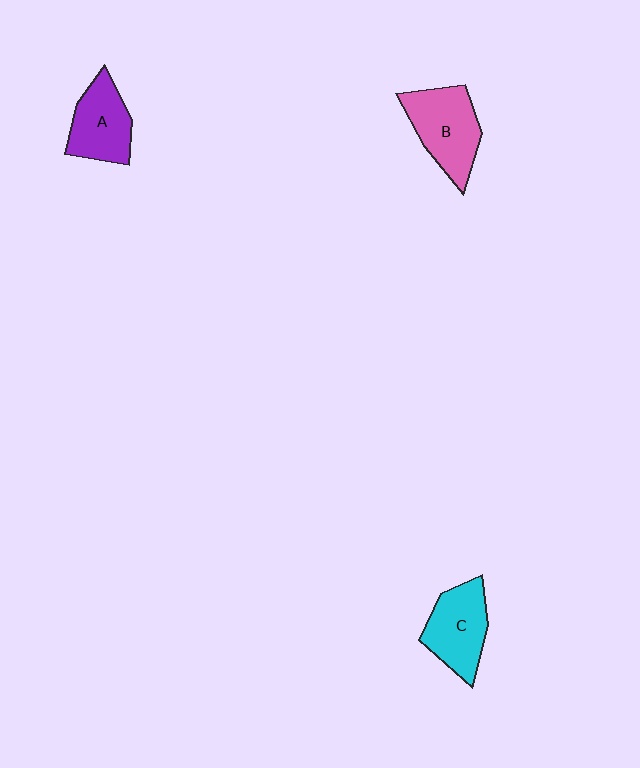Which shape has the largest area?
Shape B (pink).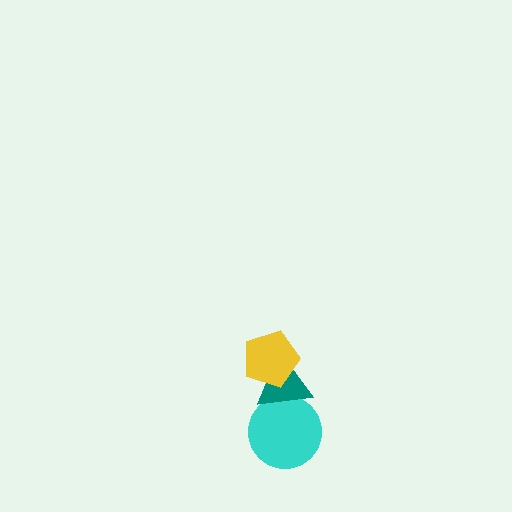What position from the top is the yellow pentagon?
The yellow pentagon is 1st from the top.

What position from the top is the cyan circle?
The cyan circle is 3rd from the top.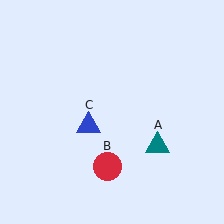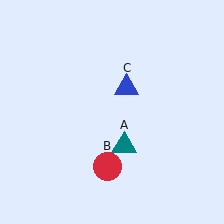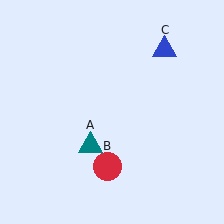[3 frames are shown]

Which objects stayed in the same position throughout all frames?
Red circle (object B) remained stationary.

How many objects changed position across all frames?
2 objects changed position: teal triangle (object A), blue triangle (object C).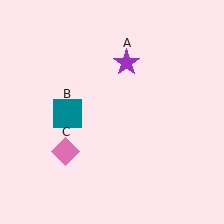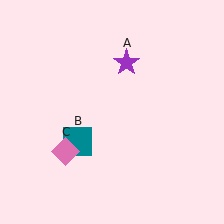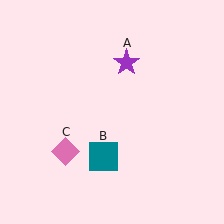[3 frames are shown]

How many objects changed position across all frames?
1 object changed position: teal square (object B).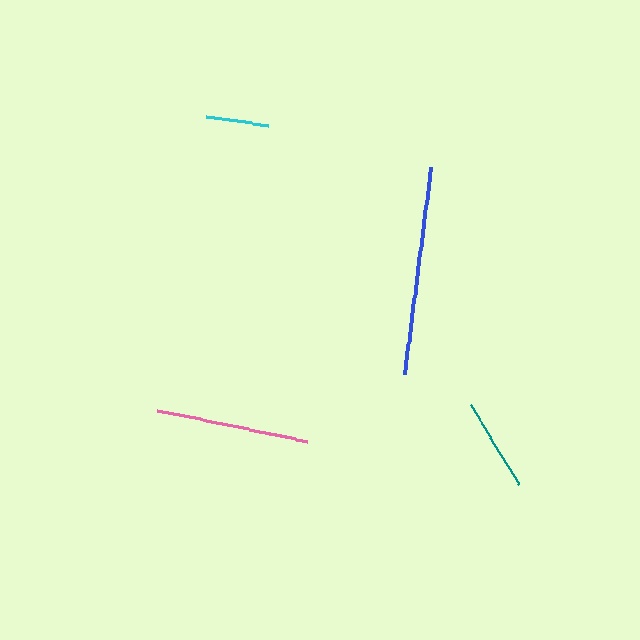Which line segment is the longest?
The blue line is the longest at approximately 208 pixels.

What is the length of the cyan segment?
The cyan segment is approximately 63 pixels long.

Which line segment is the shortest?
The cyan line is the shortest at approximately 63 pixels.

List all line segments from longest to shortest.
From longest to shortest: blue, pink, teal, cyan.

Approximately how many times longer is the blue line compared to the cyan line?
The blue line is approximately 3.3 times the length of the cyan line.